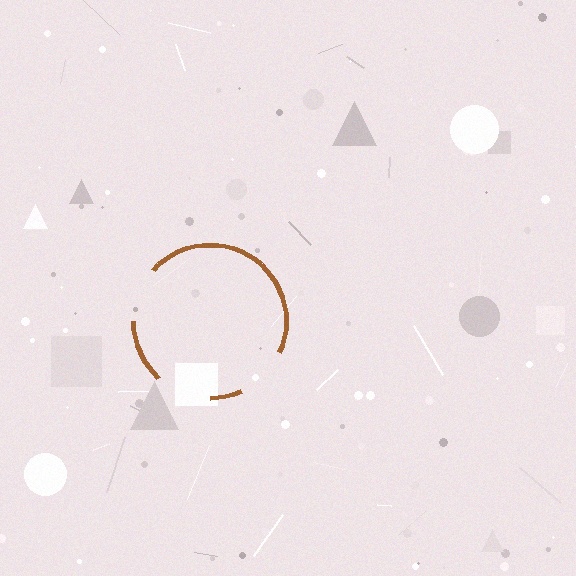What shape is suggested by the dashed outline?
The dashed outline suggests a circle.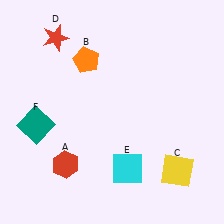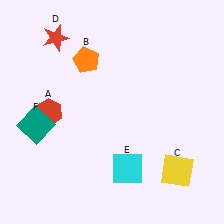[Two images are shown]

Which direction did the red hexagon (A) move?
The red hexagon (A) moved up.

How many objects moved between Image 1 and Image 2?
1 object moved between the two images.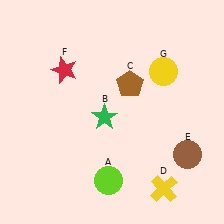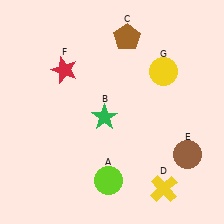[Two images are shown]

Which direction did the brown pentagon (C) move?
The brown pentagon (C) moved up.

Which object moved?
The brown pentagon (C) moved up.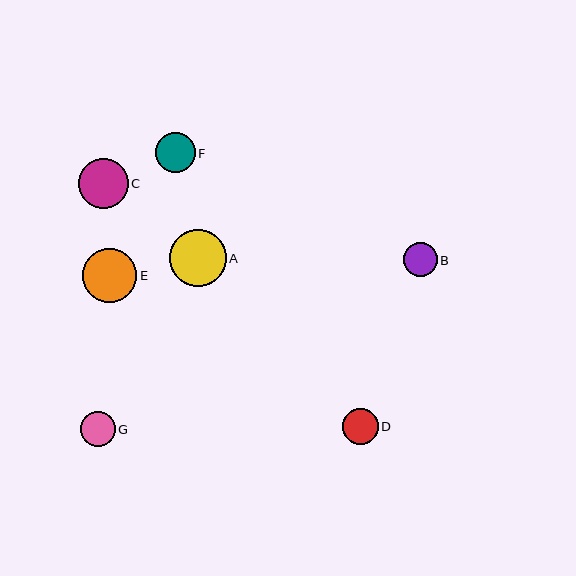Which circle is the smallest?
Circle B is the smallest with a size of approximately 34 pixels.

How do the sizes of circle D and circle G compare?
Circle D and circle G are approximately the same size.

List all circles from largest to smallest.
From largest to smallest: A, E, C, F, D, G, B.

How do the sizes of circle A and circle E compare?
Circle A and circle E are approximately the same size.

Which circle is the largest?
Circle A is the largest with a size of approximately 57 pixels.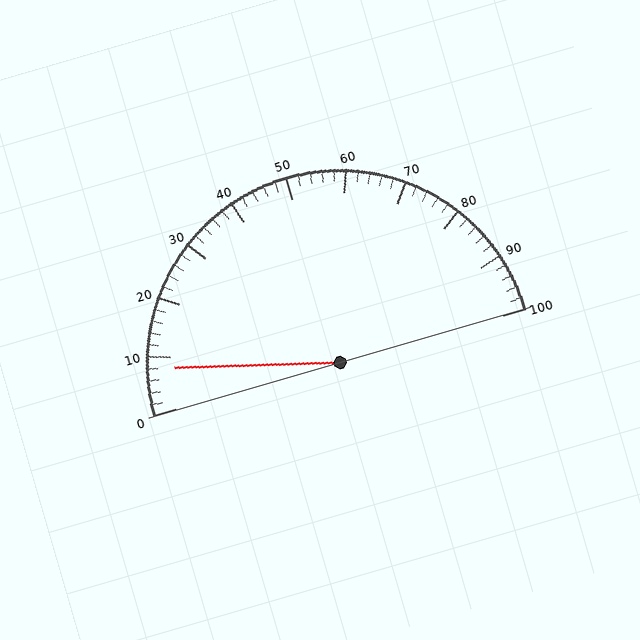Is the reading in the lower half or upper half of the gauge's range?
The reading is in the lower half of the range (0 to 100).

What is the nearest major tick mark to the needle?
The nearest major tick mark is 10.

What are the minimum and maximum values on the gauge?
The gauge ranges from 0 to 100.